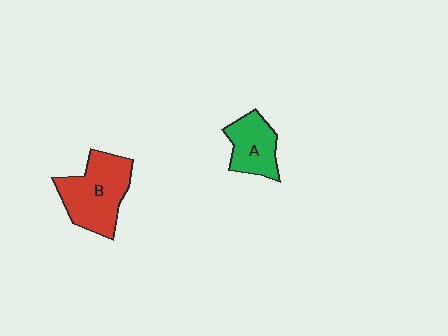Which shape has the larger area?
Shape B (red).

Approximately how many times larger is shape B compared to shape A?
Approximately 1.6 times.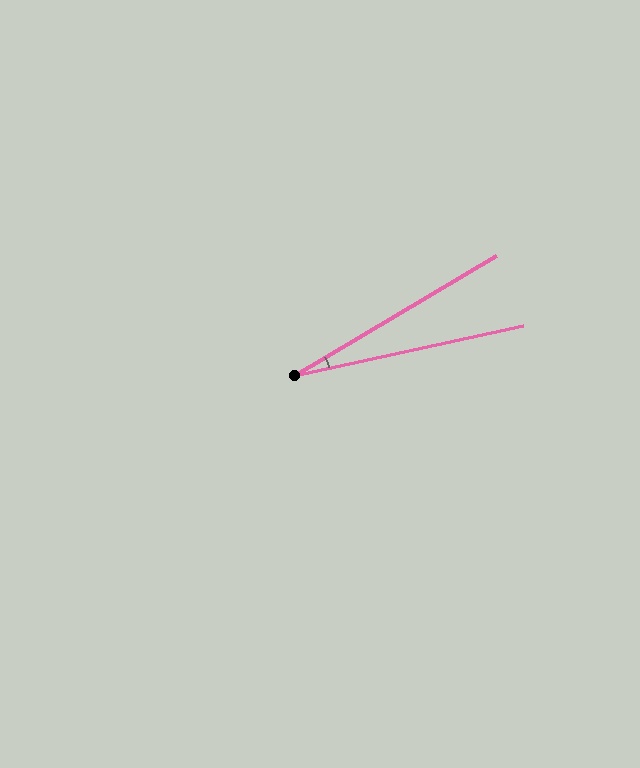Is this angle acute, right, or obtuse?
It is acute.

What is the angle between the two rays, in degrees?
Approximately 18 degrees.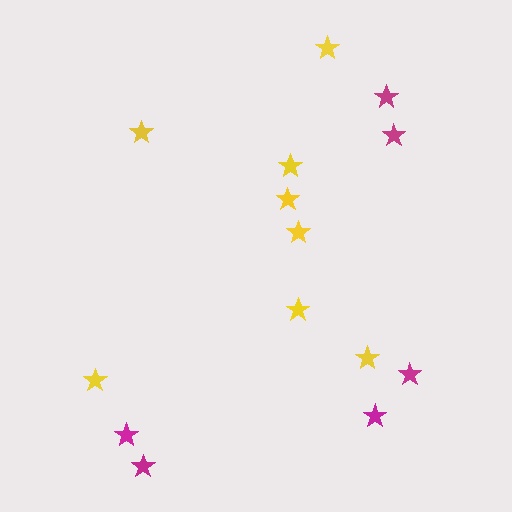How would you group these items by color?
There are 2 groups: one group of magenta stars (6) and one group of yellow stars (8).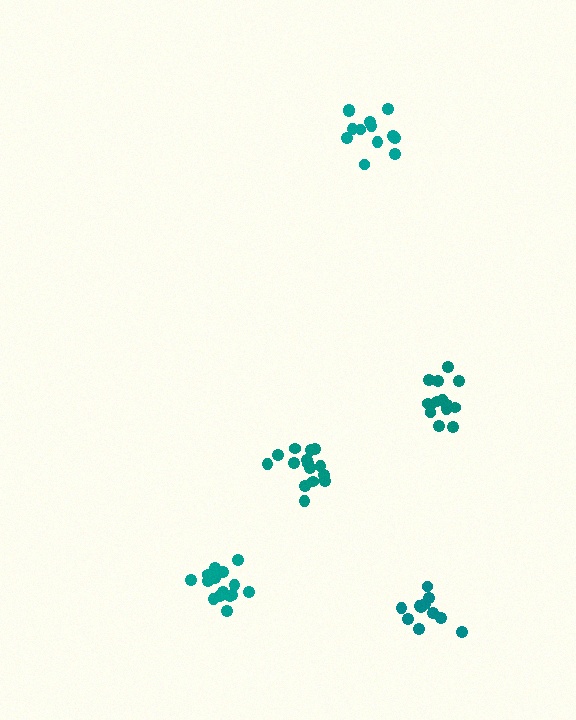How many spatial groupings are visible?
There are 5 spatial groupings.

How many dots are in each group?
Group 1: 14 dots, Group 2: 16 dots, Group 3: 13 dots, Group 4: 11 dots, Group 5: 15 dots (69 total).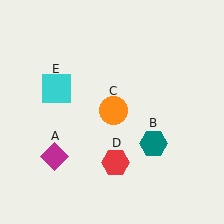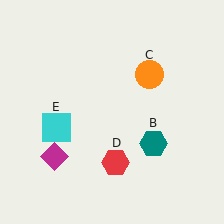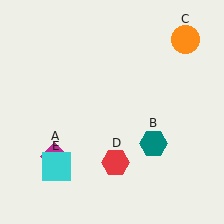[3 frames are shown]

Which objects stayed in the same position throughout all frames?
Magenta diamond (object A) and teal hexagon (object B) and red hexagon (object D) remained stationary.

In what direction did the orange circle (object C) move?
The orange circle (object C) moved up and to the right.